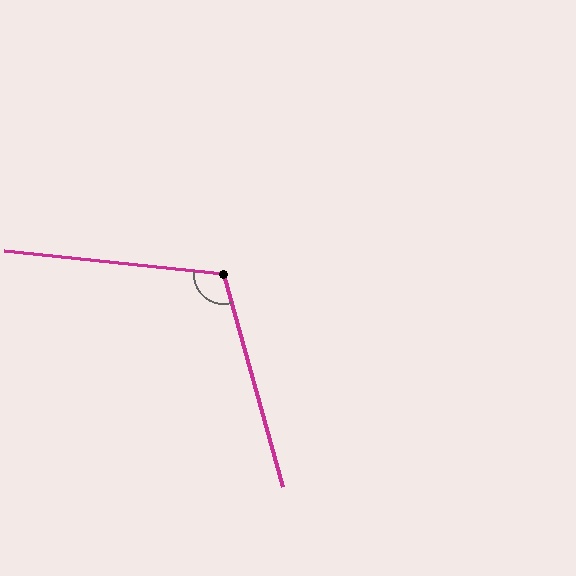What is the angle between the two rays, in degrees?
Approximately 111 degrees.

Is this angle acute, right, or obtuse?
It is obtuse.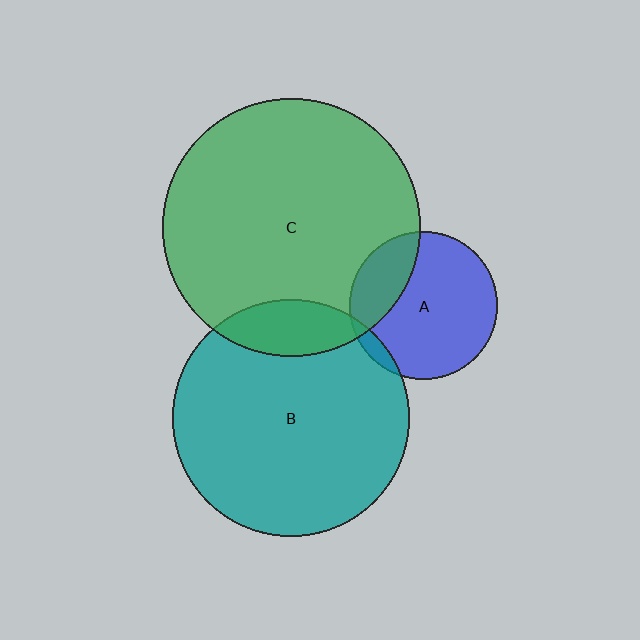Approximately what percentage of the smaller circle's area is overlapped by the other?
Approximately 5%.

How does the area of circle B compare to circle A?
Approximately 2.5 times.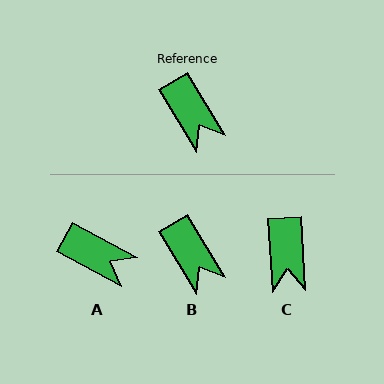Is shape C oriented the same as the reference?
No, it is off by about 28 degrees.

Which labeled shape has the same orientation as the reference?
B.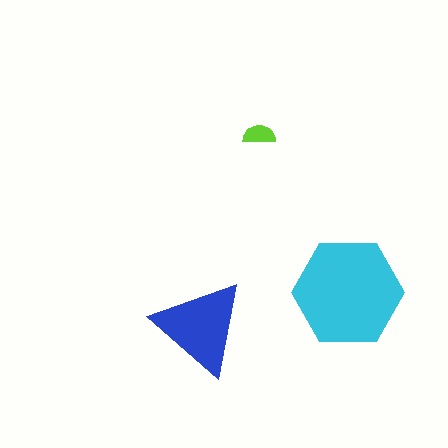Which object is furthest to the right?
The cyan hexagon is rightmost.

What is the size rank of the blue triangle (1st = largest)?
2nd.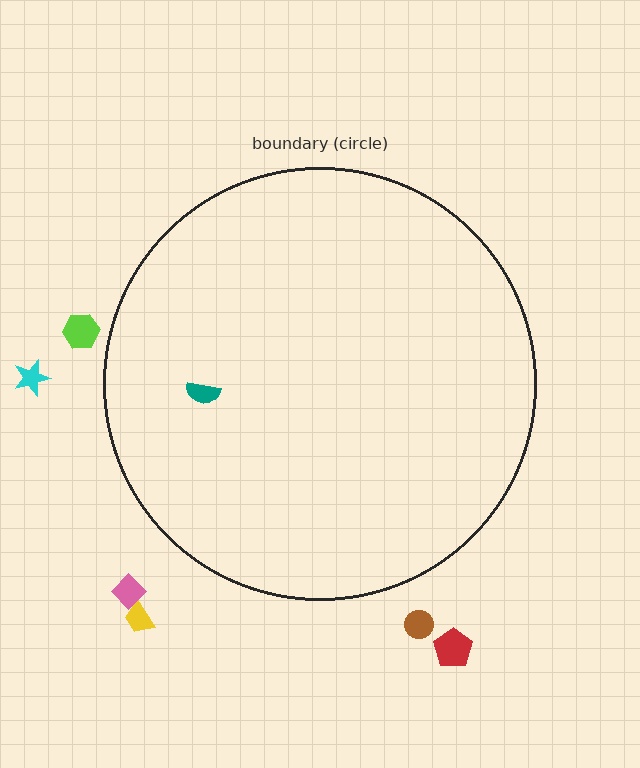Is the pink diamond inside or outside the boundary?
Outside.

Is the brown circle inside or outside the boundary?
Outside.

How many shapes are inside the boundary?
1 inside, 6 outside.